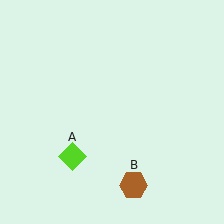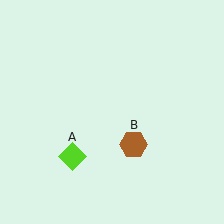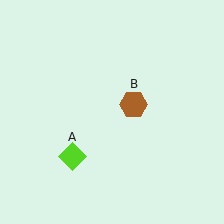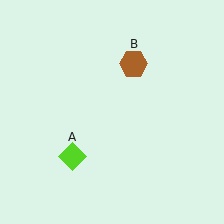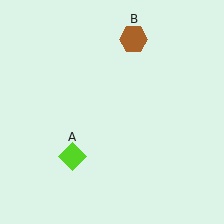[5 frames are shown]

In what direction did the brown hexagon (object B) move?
The brown hexagon (object B) moved up.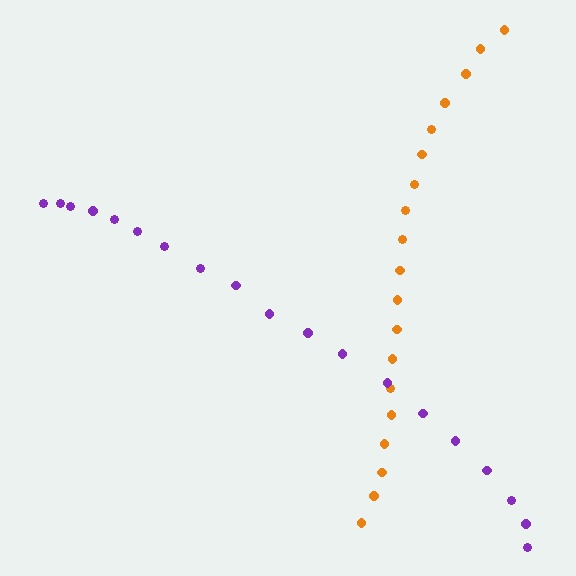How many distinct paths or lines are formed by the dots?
There are 2 distinct paths.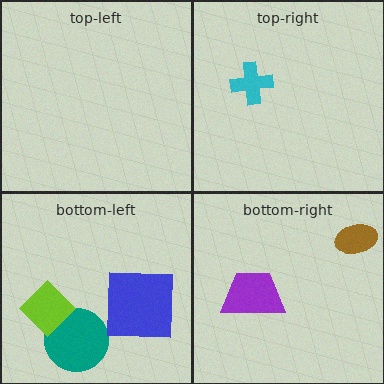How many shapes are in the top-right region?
1.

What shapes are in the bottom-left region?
The teal circle, the blue square, the lime diamond.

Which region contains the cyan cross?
The top-right region.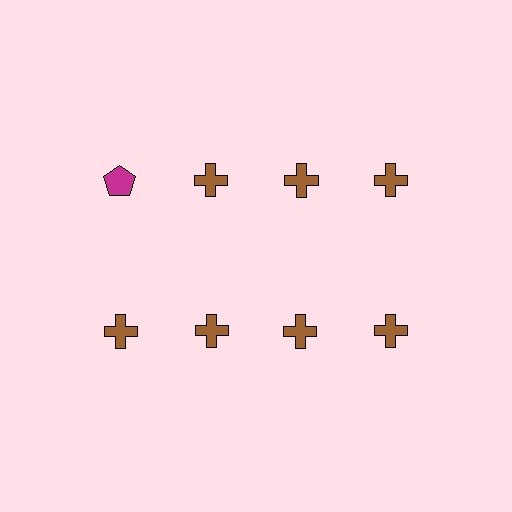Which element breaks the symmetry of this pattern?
The magenta pentagon in the top row, leftmost column breaks the symmetry. All other shapes are brown crosses.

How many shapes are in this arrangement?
There are 8 shapes arranged in a grid pattern.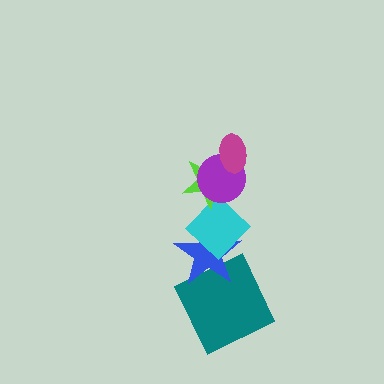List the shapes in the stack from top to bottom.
From top to bottom: the magenta ellipse, the purple circle, the lime star, the cyan diamond, the blue star, the teal square.